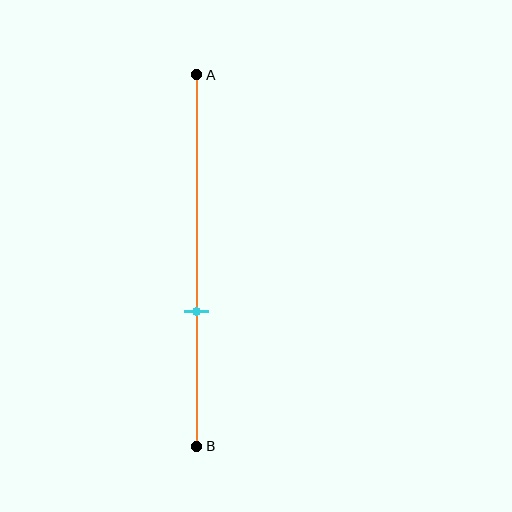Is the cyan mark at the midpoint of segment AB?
No, the mark is at about 65% from A, not at the 50% midpoint.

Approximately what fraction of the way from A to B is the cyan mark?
The cyan mark is approximately 65% of the way from A to B.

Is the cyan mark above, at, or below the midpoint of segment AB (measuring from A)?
The cyan mark is below the midpoint of segment AB.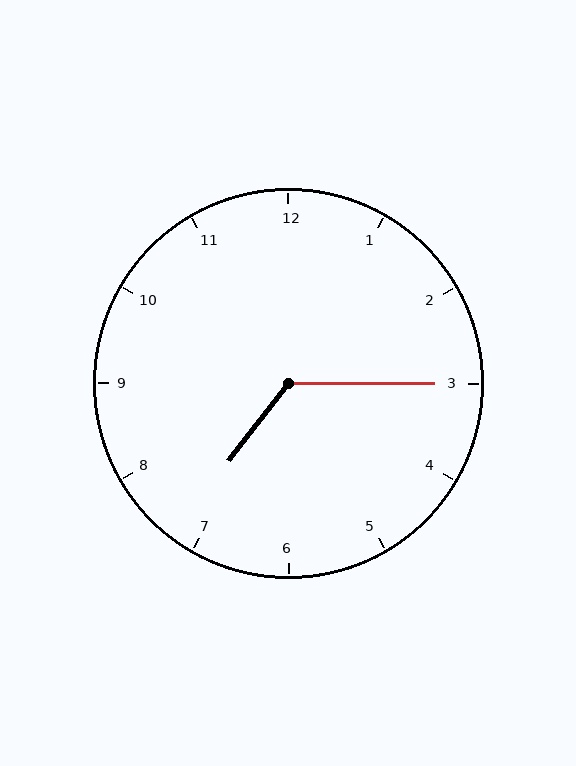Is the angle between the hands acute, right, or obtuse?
It is obtuse.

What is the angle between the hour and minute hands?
Approximately 128 degrees.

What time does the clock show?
7:15.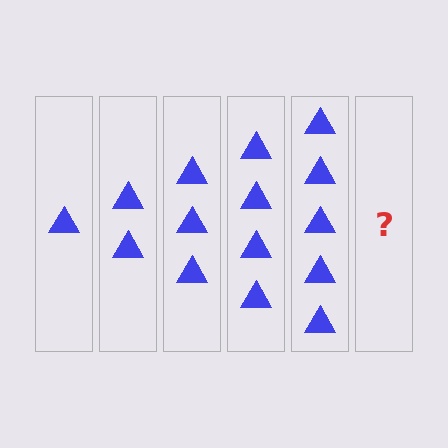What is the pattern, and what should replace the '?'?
The pattern is that each step adds one more triangle. The '?' should be 6 triangles.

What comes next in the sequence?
The next element should be 6 triangles.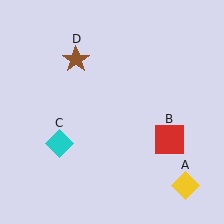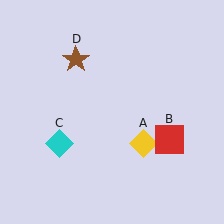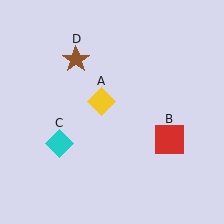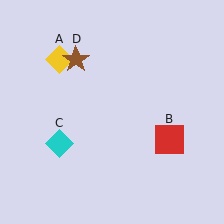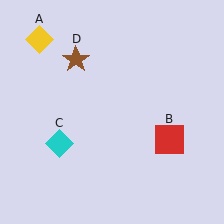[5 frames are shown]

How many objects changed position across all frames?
1 object changed position: yellow diamond (object A).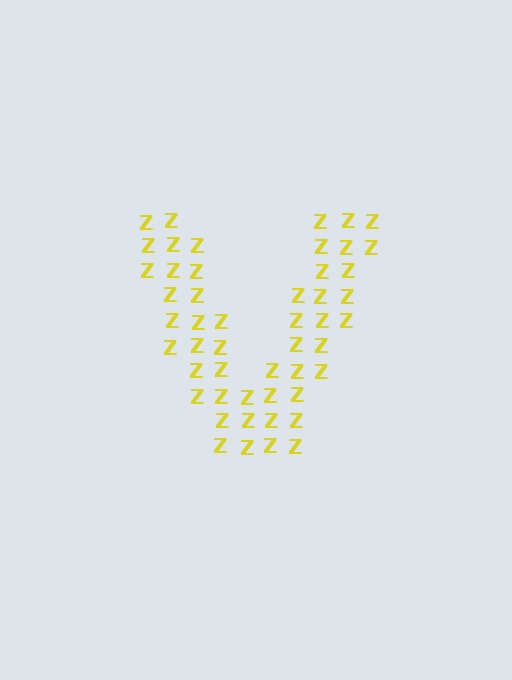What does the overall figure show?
The overall figure shows the letter V.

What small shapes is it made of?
It is made of small letter Z's.